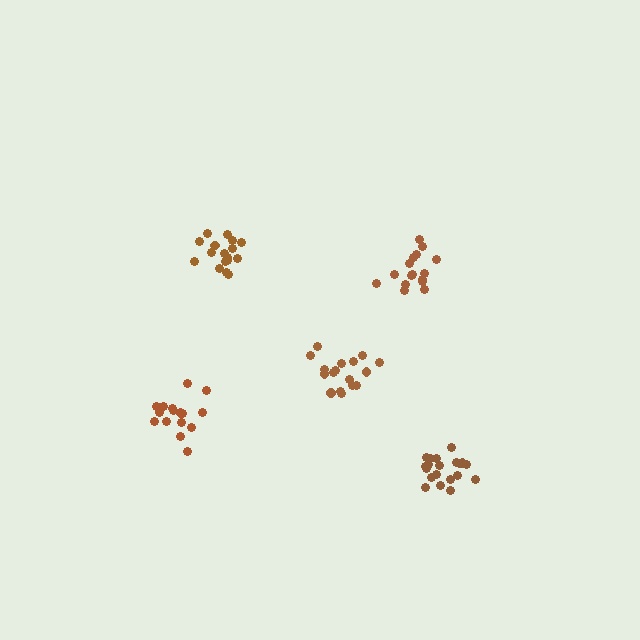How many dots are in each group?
Group 1: 17 dots, Group 2: 17 dots, Group 3: 20 dots, Group 4: 17 dots, Group 5: 16 dots (87 total).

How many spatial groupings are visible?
There are 5 spatial groupings.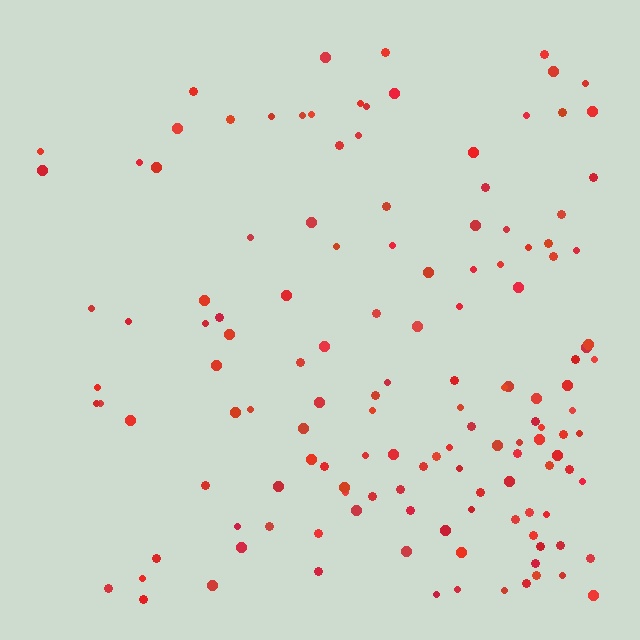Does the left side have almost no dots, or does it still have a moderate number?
Still a moderate number, just noticeably fewer than the right.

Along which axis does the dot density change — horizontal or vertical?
Horizontal.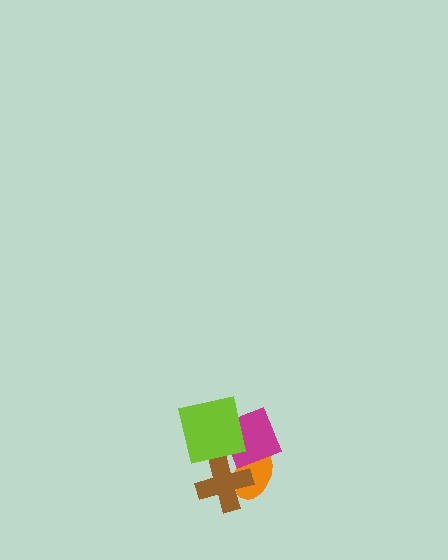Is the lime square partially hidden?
No, no other shape covers it.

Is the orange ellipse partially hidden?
Yes, it is partially covered by another shape.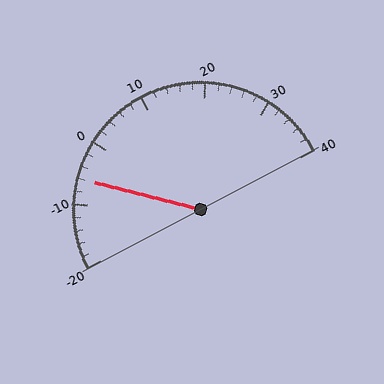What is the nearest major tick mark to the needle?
The nearest major tick mark is -10.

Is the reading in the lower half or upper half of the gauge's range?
The reading is in the lower half of the range (-20 to 40).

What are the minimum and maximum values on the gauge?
The gauge ranges from -20 to 40.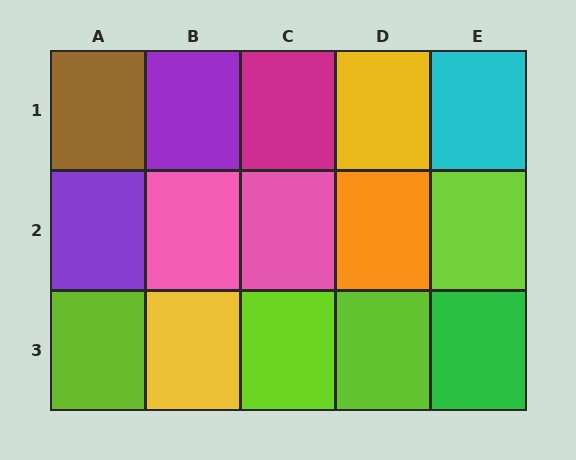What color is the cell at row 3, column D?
Lime.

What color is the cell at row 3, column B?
Yellow.